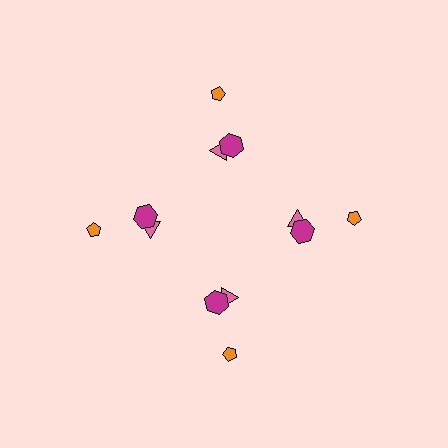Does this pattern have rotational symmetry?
Yes, this pattern has 4-fold rotational symmetry. It looks the same after rotating 90 degrees around the center.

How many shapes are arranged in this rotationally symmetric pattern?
There are 12 shapes, arranged in 4 groups of 3.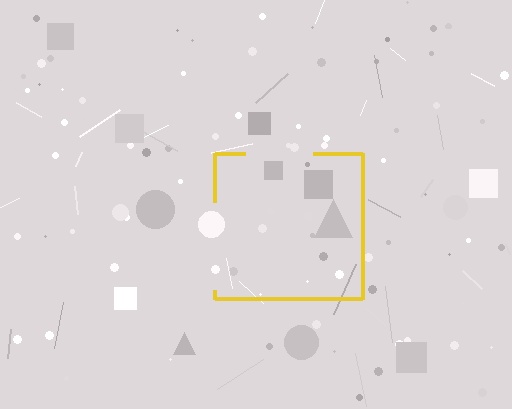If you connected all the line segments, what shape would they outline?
They would outline a square.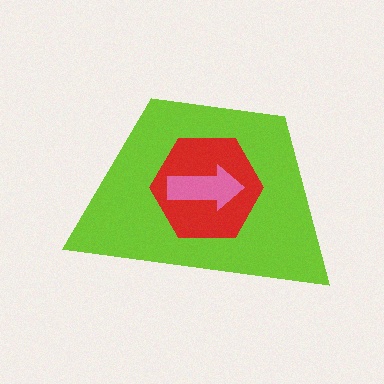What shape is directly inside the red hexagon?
The pink arrow.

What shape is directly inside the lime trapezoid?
The red hexagon.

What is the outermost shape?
The lime trapezoid.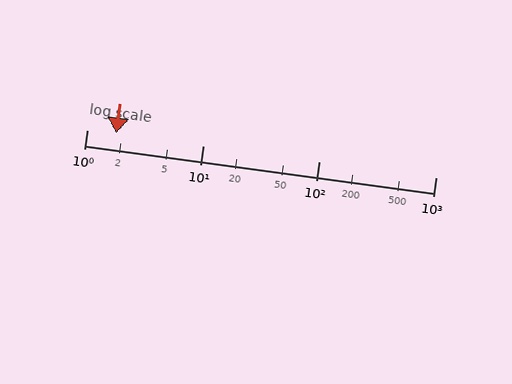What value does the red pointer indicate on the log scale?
The pointer indicates approximately 1.8.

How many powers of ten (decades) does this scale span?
The scale spans 3 decades, from 1 to 1000.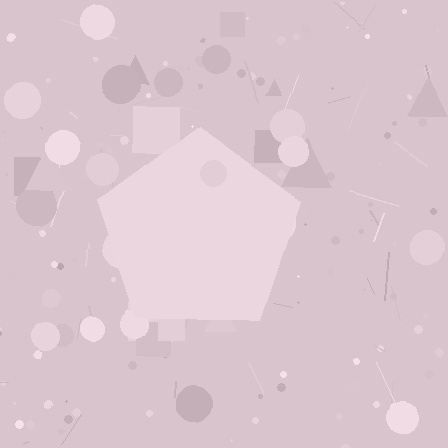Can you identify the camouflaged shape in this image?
The camouflaged shape is a pentagon.